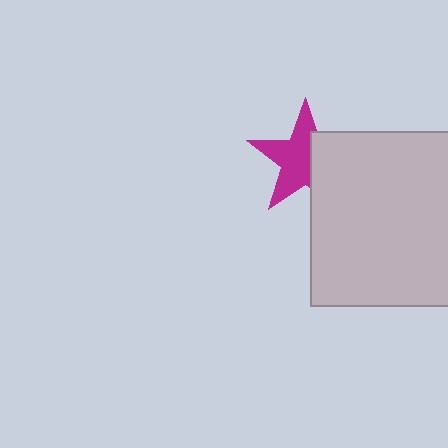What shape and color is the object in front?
The object in front is a light gray rectangle.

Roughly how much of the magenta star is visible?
About half of it is visible (roughly 60%).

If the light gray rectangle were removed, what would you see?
You would see the complete magenta star.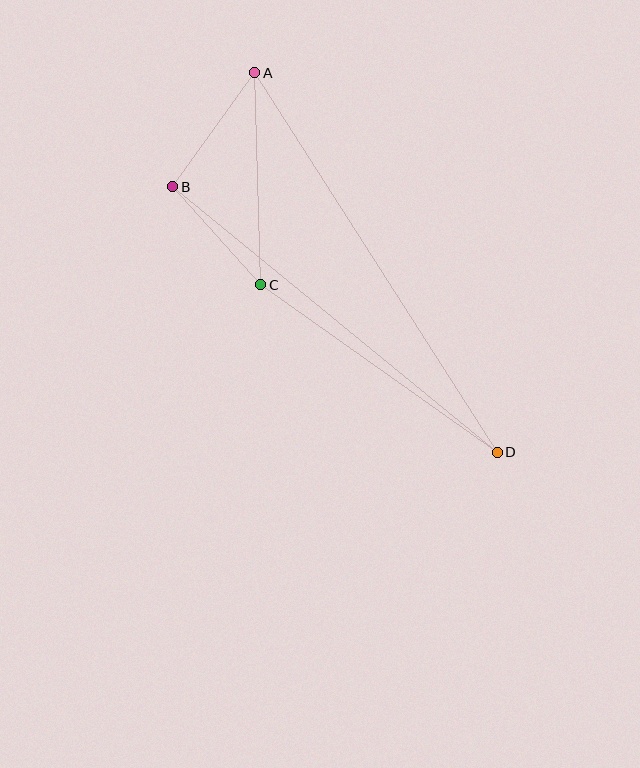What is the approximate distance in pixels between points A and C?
The distance between A and C is approximately 212 pixels.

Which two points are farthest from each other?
Points A and D are farthest from each other.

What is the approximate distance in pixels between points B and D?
The distance between B and D is approximately 419 pixels.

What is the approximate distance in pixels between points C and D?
The distance between C and D is approximately 290 pixels.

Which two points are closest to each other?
Points B and C are closest to each other.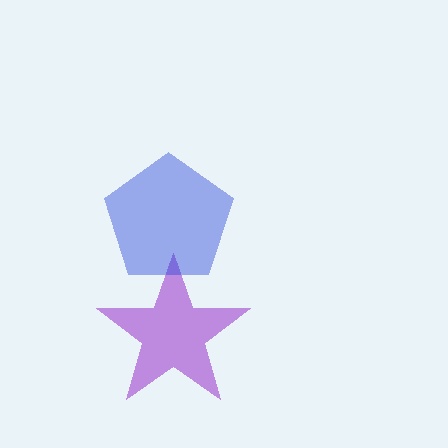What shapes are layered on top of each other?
The layered shapes are: a purple star, a blue pentagon.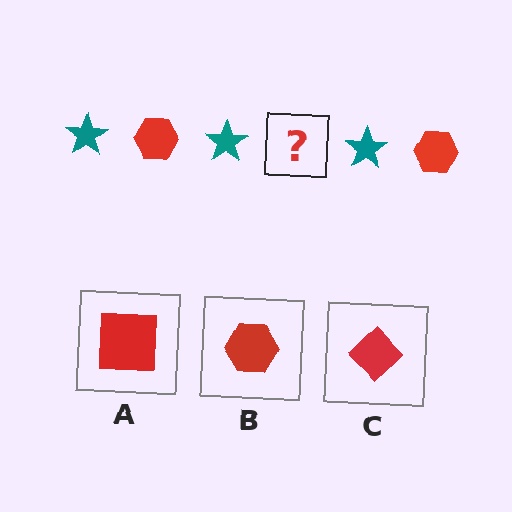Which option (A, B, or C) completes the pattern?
B.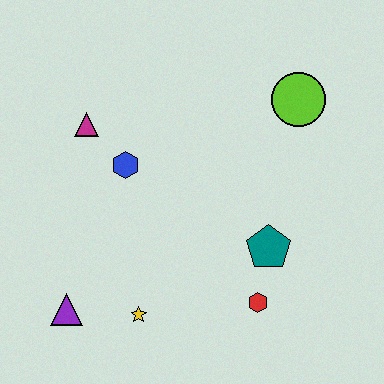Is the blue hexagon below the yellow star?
No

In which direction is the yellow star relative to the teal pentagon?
The yellow star is to the left of the teal pentagon.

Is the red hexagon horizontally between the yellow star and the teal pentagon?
Yes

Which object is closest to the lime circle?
The teal pentagon is closest to the lime circle.